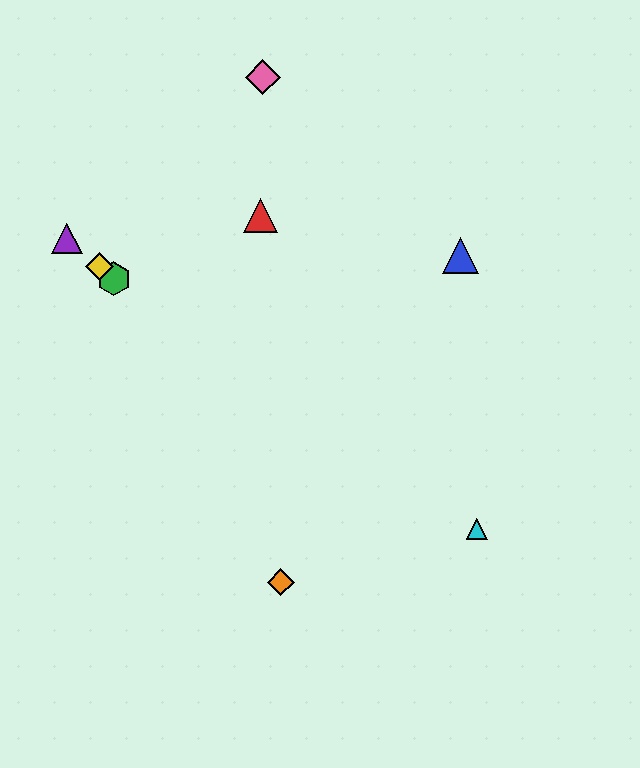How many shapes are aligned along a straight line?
3 shapes (the green hexagon, the yellow diamond, the purple triangle) are aligned along a straight line.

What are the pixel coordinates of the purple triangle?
The purple triangle is at (67, 238).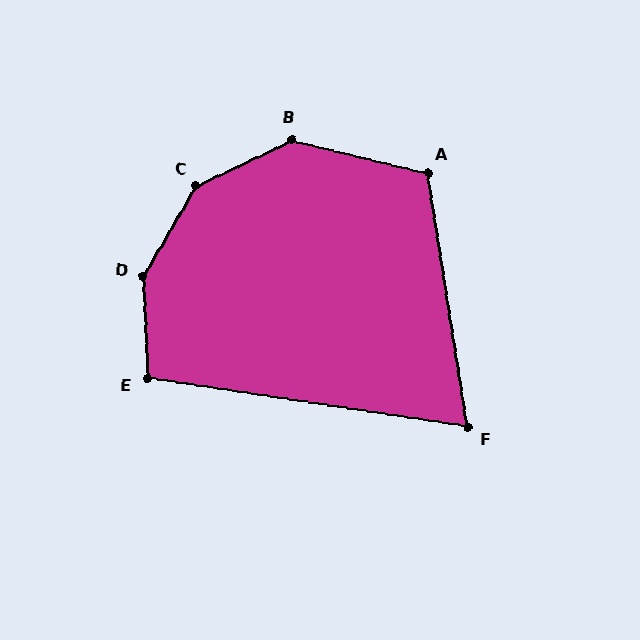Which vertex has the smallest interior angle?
F, at approximately 73 degrees.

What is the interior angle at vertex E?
Approximately 101 degrees (obtuse).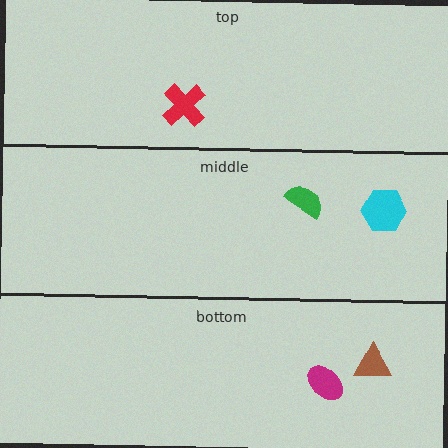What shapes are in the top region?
The red cross.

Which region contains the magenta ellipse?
The bottom region.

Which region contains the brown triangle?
The bottom region.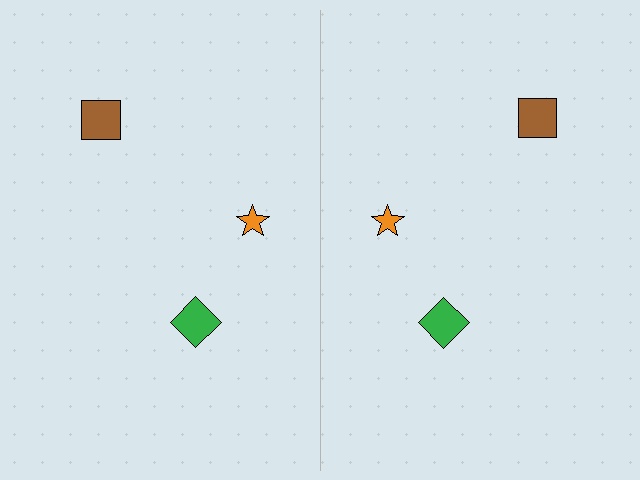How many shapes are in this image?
There are 6 shapes in this image.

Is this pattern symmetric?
Yes, this pattern has bilateral (reflection) symmetry.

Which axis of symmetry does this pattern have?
The pattern has a vertical axis of symmetry running through the center of the image.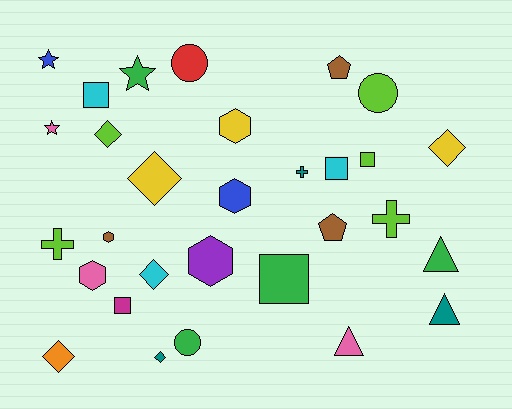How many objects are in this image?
There are 30 objects.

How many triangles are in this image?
There are 3 triangles.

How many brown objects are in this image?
There are 3 brown objects.